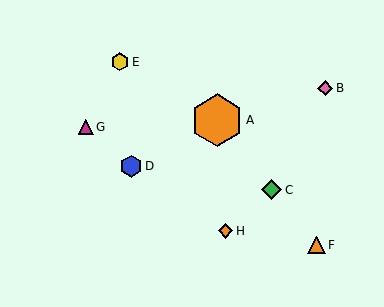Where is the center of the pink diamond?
The center of the pink diamond is at (325, 88).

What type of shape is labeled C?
Shape C is a green diamond.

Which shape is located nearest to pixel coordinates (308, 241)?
The orange triangle (labeled F) at (317, 245) is nearest to that location.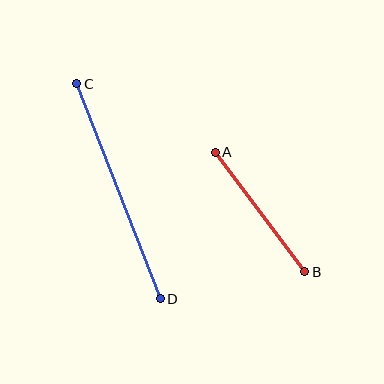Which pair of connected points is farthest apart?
Points C and D are farthest apart.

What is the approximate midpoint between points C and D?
The midpoint is at approximately (119, 191) pixels.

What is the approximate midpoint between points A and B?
The midpoint is at approximately (260, 212) pixels.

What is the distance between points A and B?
The distance is approximately 150 pixels.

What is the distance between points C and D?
The distance is approximately 231 pixels.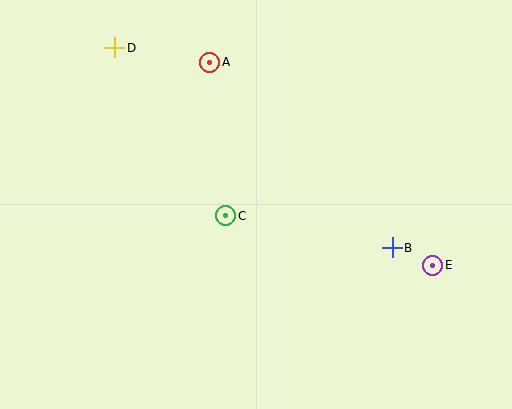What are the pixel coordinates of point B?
Point B is at (392, 248).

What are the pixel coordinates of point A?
Point A is at (210, 62).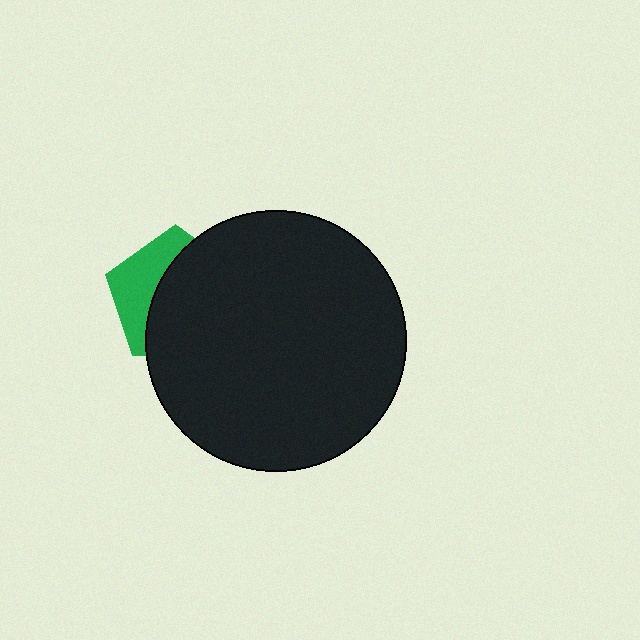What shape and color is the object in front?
The object in front is a black circle.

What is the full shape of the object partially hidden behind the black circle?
The partially hidden object is a green pentagon.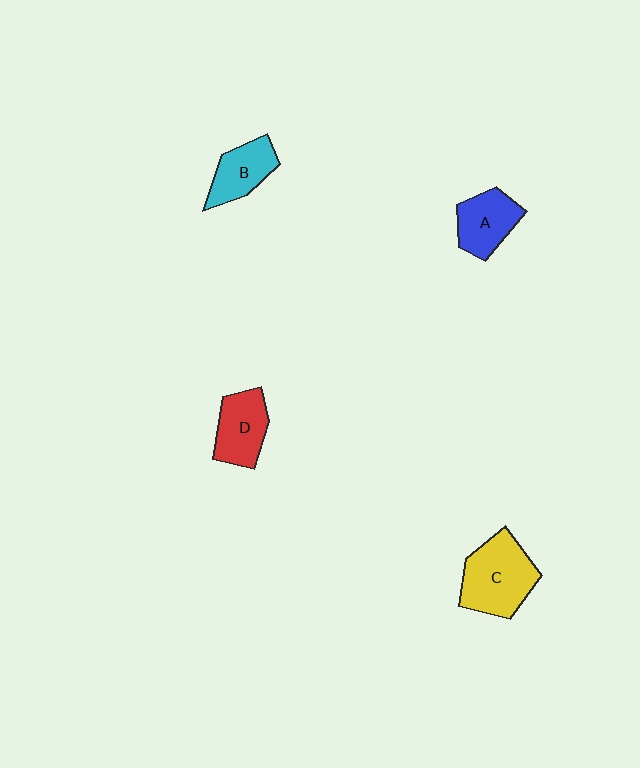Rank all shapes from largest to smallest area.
From largest to smallest: C (yellow), D (red), A (blue), B (cyan).